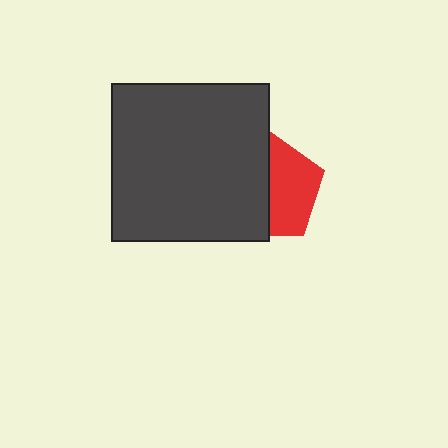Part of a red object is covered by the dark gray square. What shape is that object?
It is a pentagon.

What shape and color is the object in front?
The object in front is a dark gray square.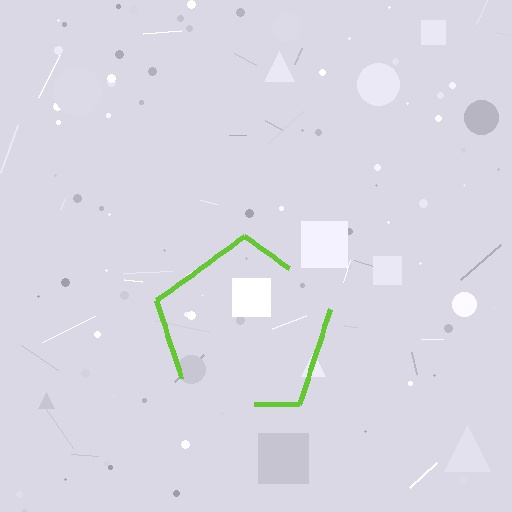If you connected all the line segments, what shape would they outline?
They would outline a pentagon.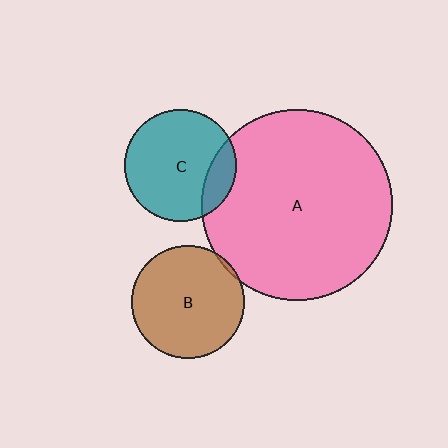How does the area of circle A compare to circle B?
Approximately 2.8 times.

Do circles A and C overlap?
Yes.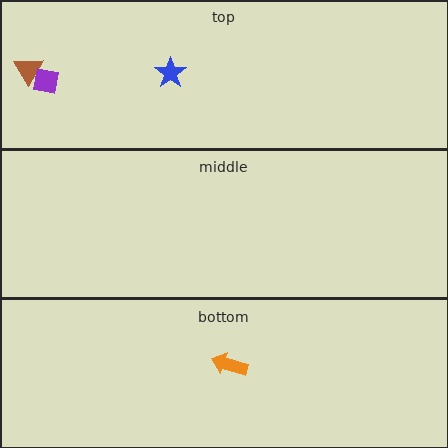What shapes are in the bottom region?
The orange arrow.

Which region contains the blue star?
The top region.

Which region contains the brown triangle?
The top region.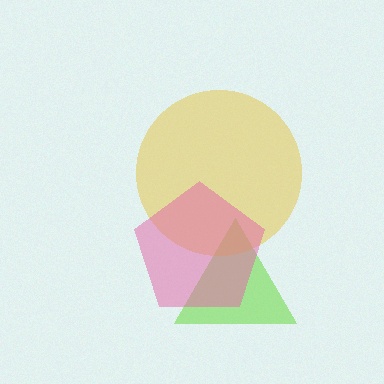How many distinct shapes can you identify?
There are 3 distinct shapes: a lime triangle, a yellow circle, a pink pentagon.